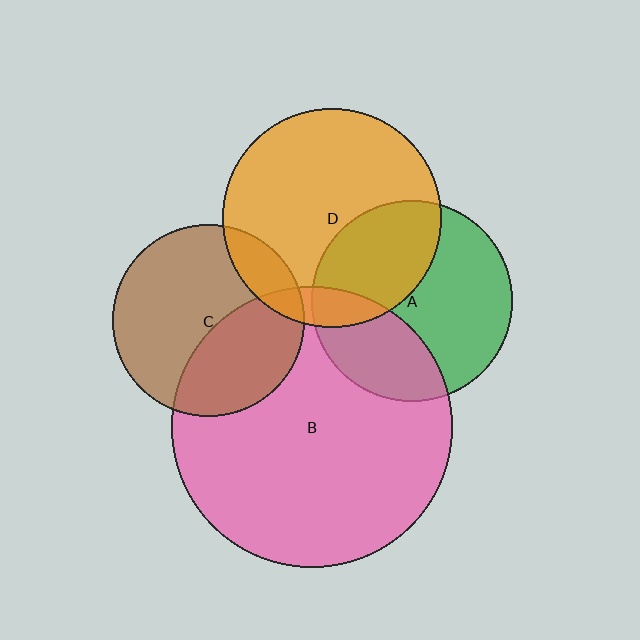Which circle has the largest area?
Circle B (pink).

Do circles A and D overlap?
Yes.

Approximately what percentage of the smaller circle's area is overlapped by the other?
Approximately 35%.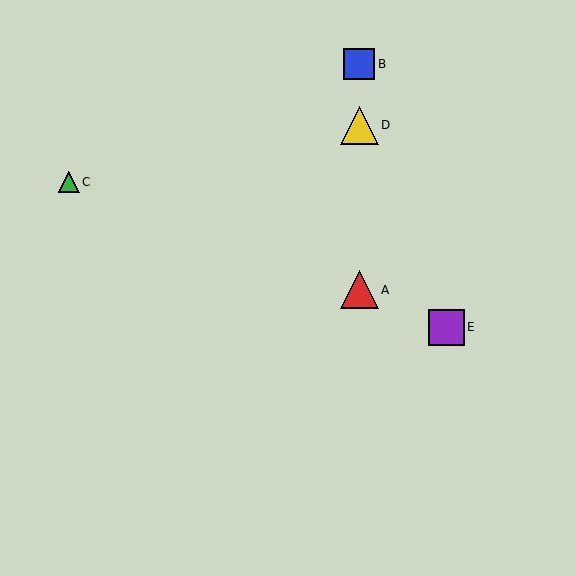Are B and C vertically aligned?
No, B is at x≈359 and C is at x≈69.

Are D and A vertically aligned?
Yes, both are at x≈359.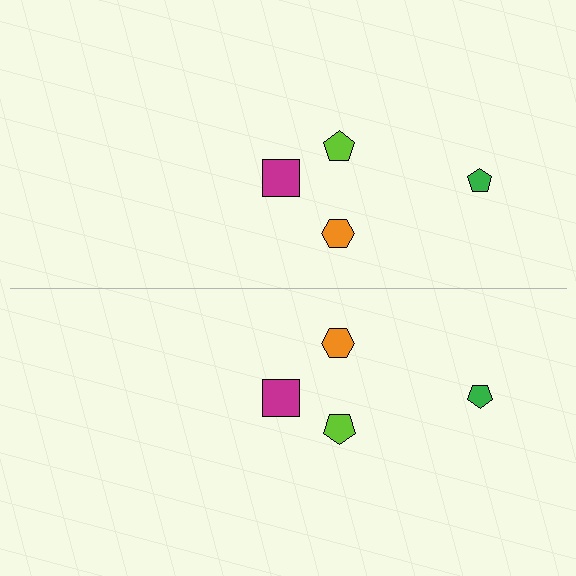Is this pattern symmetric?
Yes, this pattern has bilateral (reflection) symmetry.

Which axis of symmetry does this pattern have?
The pattern has a horizontal axis of symmetry running through the center of the image.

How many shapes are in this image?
There are 8 shapes in this image.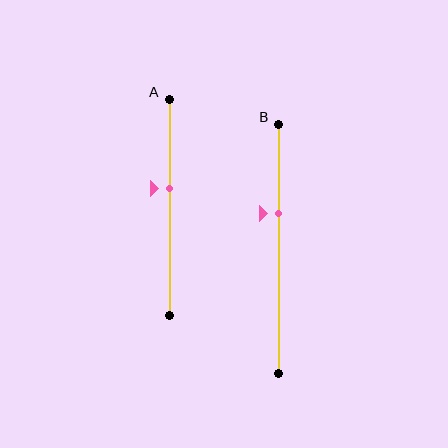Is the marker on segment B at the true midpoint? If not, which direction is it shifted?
No, the marker on segment B is shifted upward by about 14% of the segment length.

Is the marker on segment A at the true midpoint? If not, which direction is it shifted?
No, the marker on segment A is shifted upward by about 9% of the segment length.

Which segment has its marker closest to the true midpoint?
Segment A has its marker closest to the true midpoint.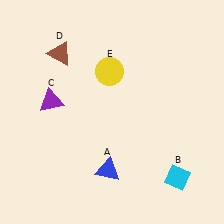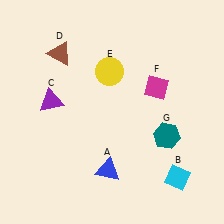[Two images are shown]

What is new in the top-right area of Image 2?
A magenta diamond (F) was added in the top-right area of Image 2.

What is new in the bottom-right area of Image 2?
A teal hexagon (G) was added in the bottom-right area of Image 2.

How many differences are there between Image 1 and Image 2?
There are 2 differences between the two images.